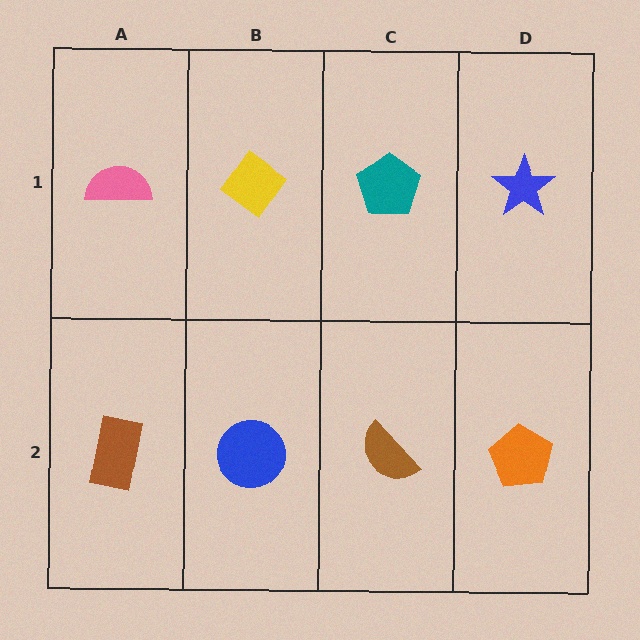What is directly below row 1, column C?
A brown semicircle.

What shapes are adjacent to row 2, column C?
A teal pentagon (row 1, column C), a blue circle (row 2, column B), an orange pentagon (row 2, column D).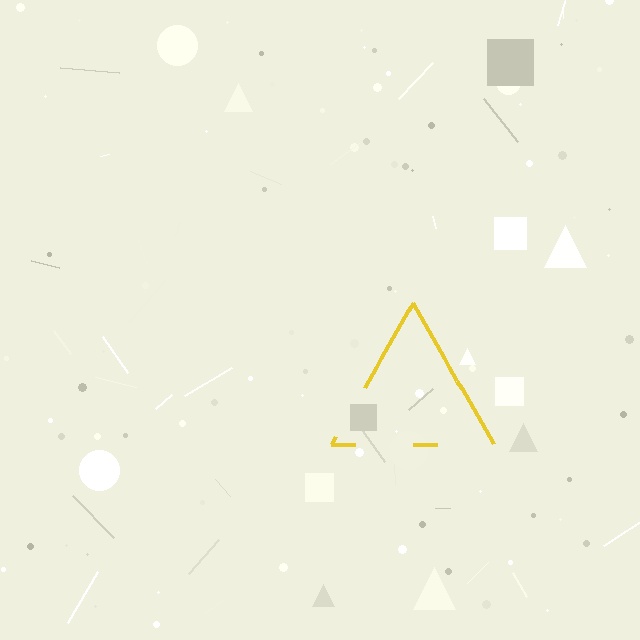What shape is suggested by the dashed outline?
The dashed outline suggests a triangle.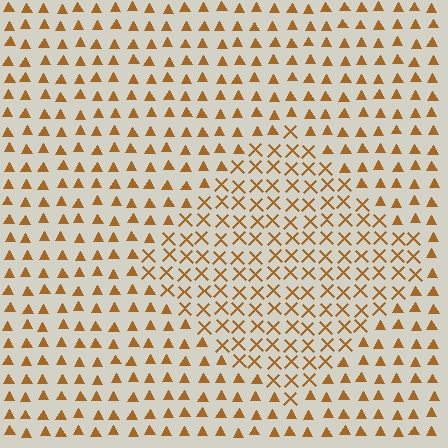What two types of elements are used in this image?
The image uses X marks inside the diamond region and triangles outside it.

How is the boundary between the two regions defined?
The boundary is defined by a change in element shape: X marks inside vs. triangles outside. All elements share the same color and spacing.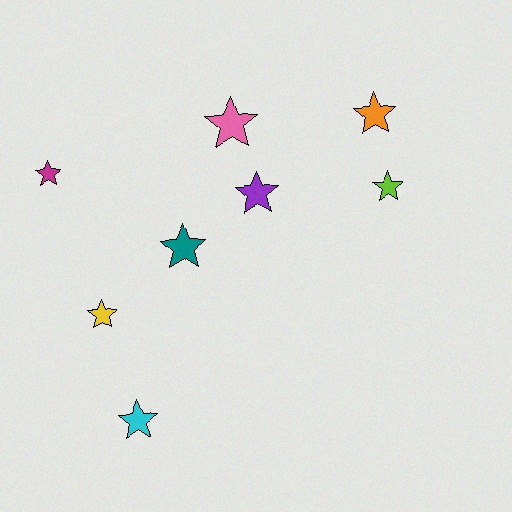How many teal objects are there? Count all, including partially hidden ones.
There is 1 teal object.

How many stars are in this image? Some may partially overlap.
There are 8 stars.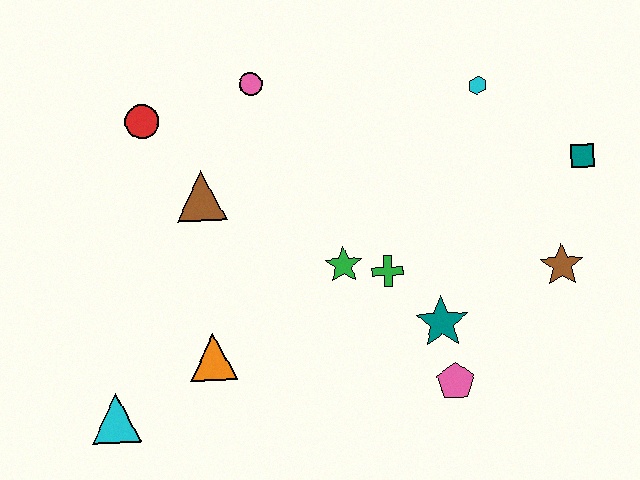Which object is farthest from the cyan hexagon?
The cyan triangle is farthest from the cyan hexagon.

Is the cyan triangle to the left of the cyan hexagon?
Yes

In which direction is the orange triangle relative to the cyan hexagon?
The orange triangle is to the left of the cyan hexagon.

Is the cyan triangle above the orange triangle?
No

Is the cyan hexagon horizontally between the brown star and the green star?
Yes